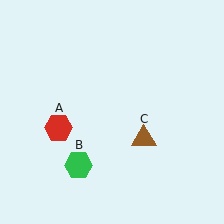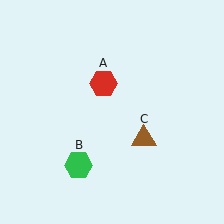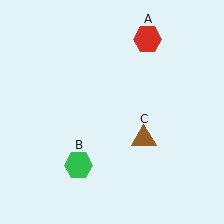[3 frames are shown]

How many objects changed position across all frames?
1 object changed position: red hexagon (object A).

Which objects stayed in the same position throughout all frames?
Green hexagon (object B) and brown triangle (object C) remained stationary.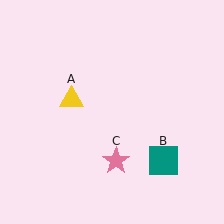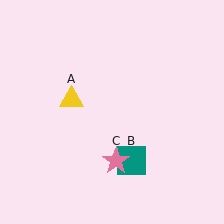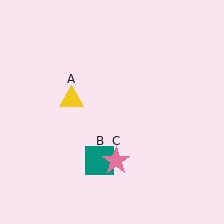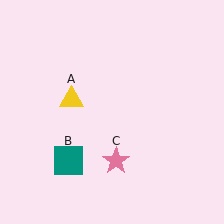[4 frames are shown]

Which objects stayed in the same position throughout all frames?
Yellow triangle (object A) and pink star (object C) remained stationary.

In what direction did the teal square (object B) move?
The teal square (object B) moved left.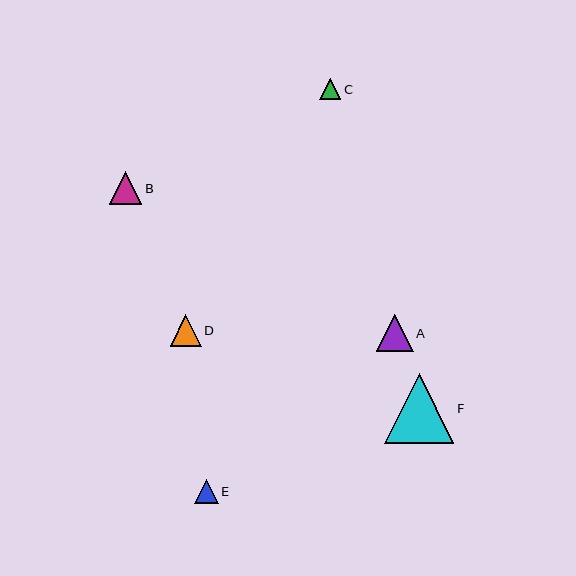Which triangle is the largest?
Triangle F is the largest with a size of approximately 69 pixels.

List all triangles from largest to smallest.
From largest to smallest: F, A, B, D, E, C.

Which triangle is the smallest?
Triangle C is the smallest with a size of approximately 21 pixels.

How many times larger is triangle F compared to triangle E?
Triangle F is approximately 3.0 times the size of triangle E.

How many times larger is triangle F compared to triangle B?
Triangle F is approximately 2.1 times the size of triangle B.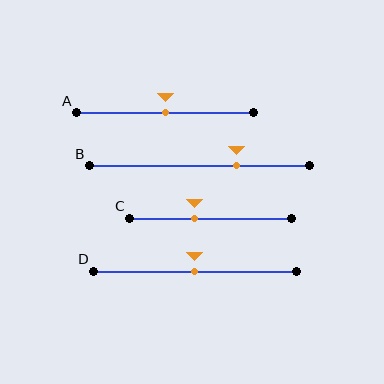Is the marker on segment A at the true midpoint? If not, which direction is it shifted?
Yes, the marker on segment A is at the true midpoint.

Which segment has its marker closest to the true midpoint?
Segment A has its marker closest to the true midpoint.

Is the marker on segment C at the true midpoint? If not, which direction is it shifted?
No, the marker on segment C is shifted to the left by about 10% of the segment length.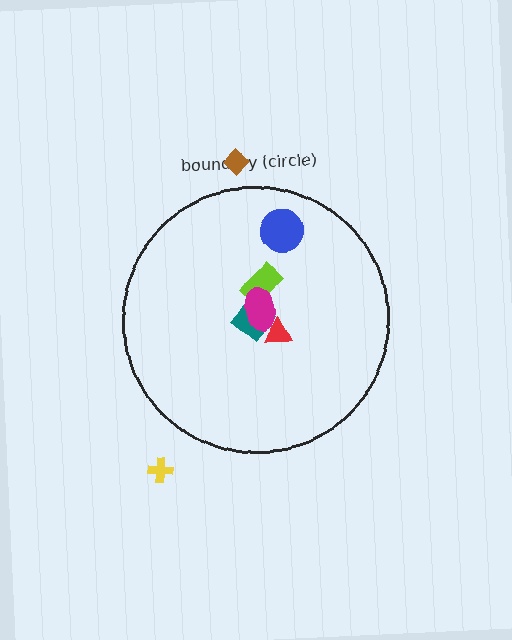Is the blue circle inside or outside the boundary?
Inside.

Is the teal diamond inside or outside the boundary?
Inside.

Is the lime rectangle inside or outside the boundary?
Inside.